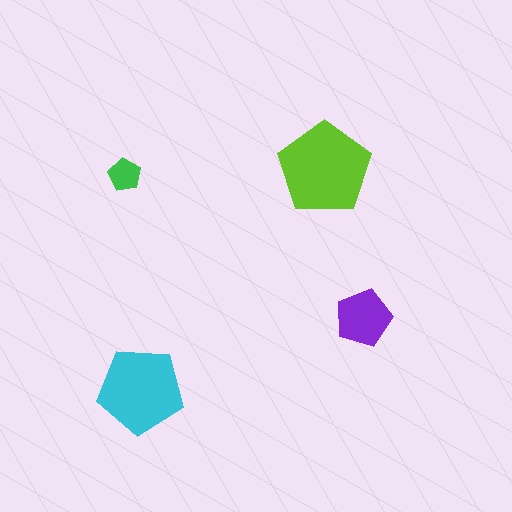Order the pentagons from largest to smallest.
the lime one, the cyan one, the purple one, the green one.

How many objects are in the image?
There are 4 objects in the image.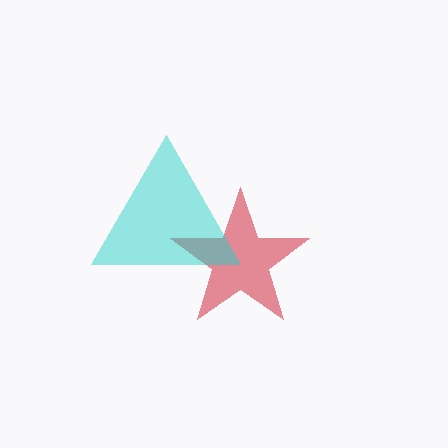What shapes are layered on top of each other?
The layered shapes are: a red star, a cyan triangle.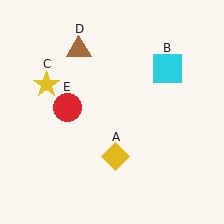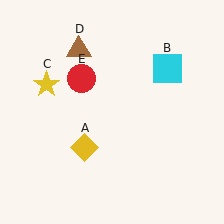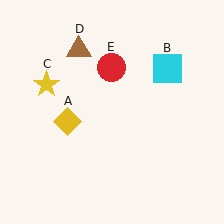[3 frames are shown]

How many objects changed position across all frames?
2 objects changed position: yellow diamond (object A), red circle (object E).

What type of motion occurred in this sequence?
The yellow diamond (object A), red circle (object E) rotated clockwise around the center of the scene.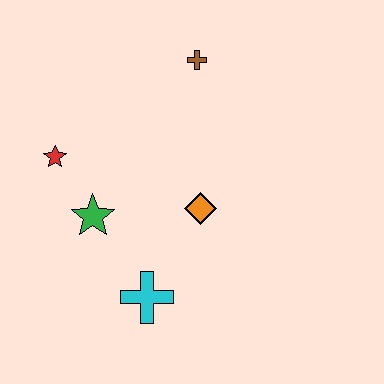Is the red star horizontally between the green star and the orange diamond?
No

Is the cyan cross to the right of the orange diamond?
No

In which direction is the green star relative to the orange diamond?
The green star is to the left of the orange diamond.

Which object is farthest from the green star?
The brown cross is farthest from the green star.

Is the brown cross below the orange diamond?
No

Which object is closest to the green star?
The red star is closest to the green star.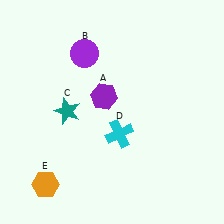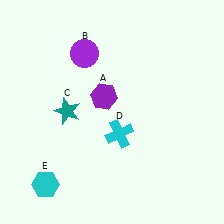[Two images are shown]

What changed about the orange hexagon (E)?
In Image 1, E is orange. In Image 2, it changed to cyan.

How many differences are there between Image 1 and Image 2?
There is 1 difference between the two images.